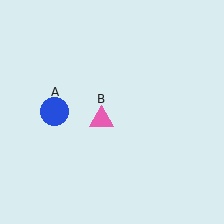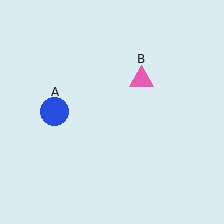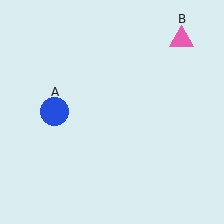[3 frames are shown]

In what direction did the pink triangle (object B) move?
The pink triangle (object B) moved up and to the right.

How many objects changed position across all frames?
1 object changed position: pink triangle (object B).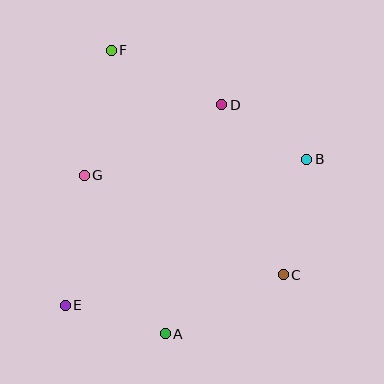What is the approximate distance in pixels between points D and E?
The distance between D and E is approximately 254 pixels.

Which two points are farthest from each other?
Points A and F are farthest from each other.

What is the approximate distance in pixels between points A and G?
The distance between A and G is approximately 178 pixels.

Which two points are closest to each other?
Points B and D are closest to each other.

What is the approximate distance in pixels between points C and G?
The distance between C and G is approximately 223 pixels.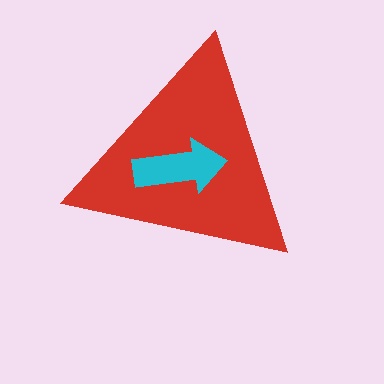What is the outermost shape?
The red triangle.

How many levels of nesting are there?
2.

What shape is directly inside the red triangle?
The cyan arrow.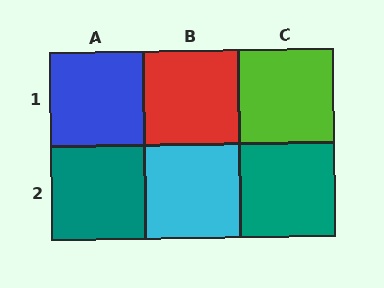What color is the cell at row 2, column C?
Teal.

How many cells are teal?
2 cells are teal.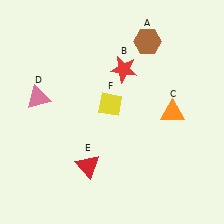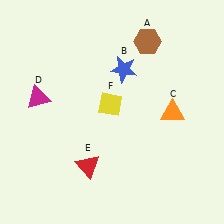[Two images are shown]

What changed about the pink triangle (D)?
In Image 1, D is pink. In Image 2, it changed to magenta.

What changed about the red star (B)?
In Image 1, B is red. In Image 2, it changed to blue.